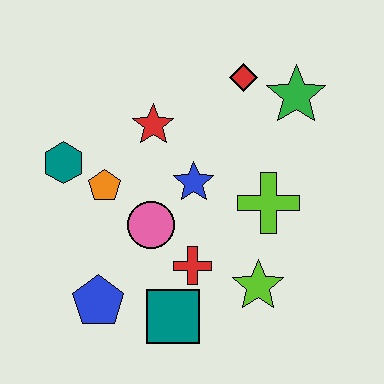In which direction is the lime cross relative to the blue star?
The lime cross is to the right of the blue star.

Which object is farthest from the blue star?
The blue pentagon is farthest from the blue star.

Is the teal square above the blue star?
No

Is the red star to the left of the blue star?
Yes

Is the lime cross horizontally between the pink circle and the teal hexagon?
No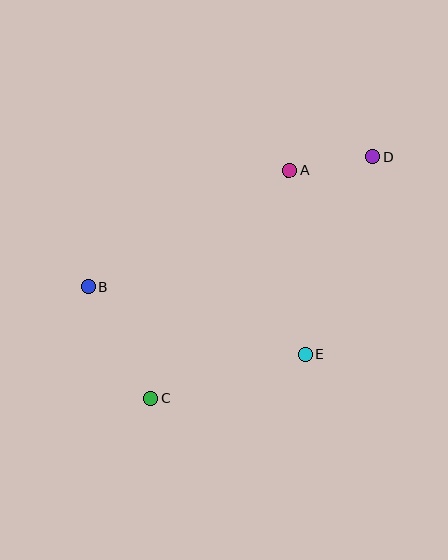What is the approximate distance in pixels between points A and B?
The distance between A and B is approximately 232 pixels.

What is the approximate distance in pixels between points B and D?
The distance between B and D is approximately 312 pixels.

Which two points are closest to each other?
Points A and D are closest to each other.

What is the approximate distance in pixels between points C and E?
The distance between C and E is approximately 160 pixels.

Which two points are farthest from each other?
Points C and D are farthest from each other.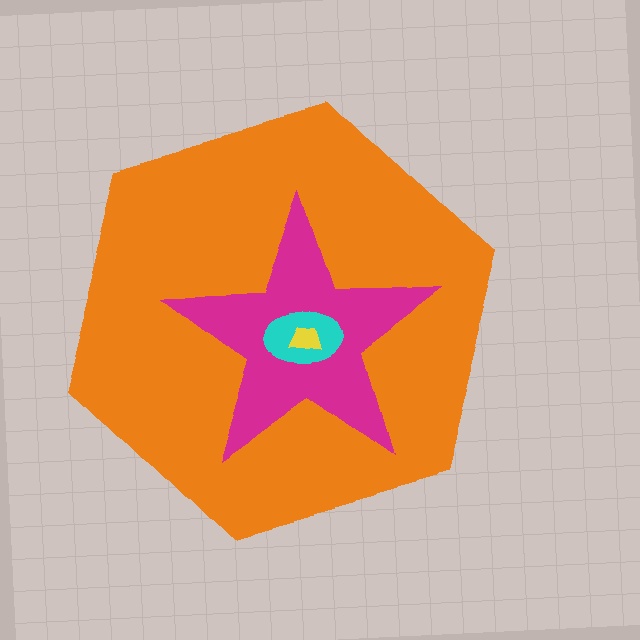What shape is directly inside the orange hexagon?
The magenta star.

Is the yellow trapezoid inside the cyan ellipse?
Yes.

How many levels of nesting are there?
4.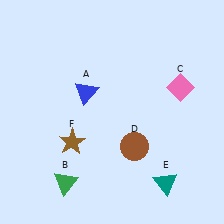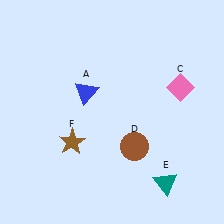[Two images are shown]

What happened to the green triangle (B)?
The green triangle (B) was removed in Image 2. It was in the bottom-left area of Image 1.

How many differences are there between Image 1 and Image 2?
There is 1 difference between the two images.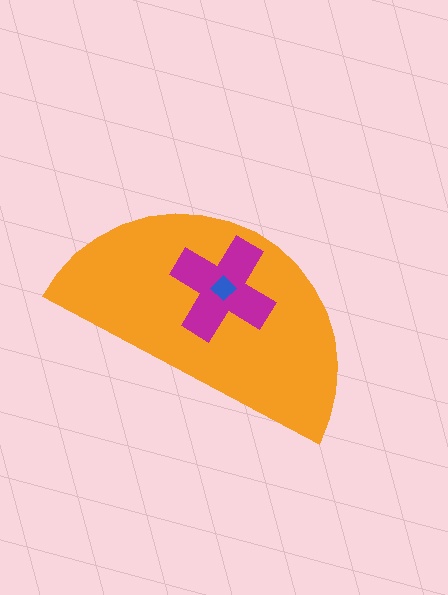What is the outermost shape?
The orange semicircle.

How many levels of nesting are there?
3.